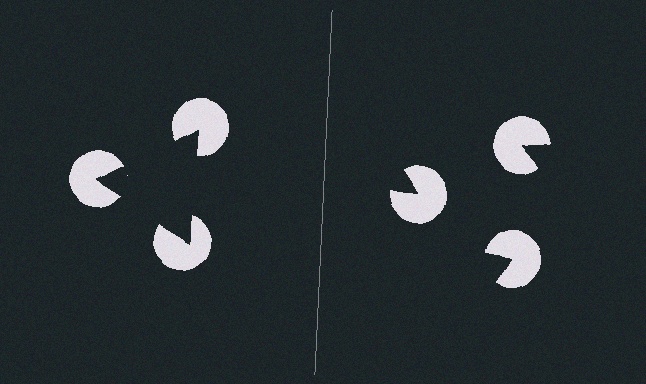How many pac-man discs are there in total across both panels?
6 — 3 on each side.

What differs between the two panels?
The pac-man discs are positioned identically on both sides; only the wedge orientations differ. On the left they align to a triangle; on the right they are misaligned.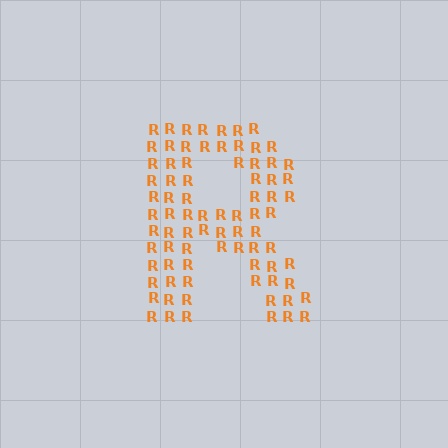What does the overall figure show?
The overall figure shows the letter R.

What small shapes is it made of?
It is made of small letter R's.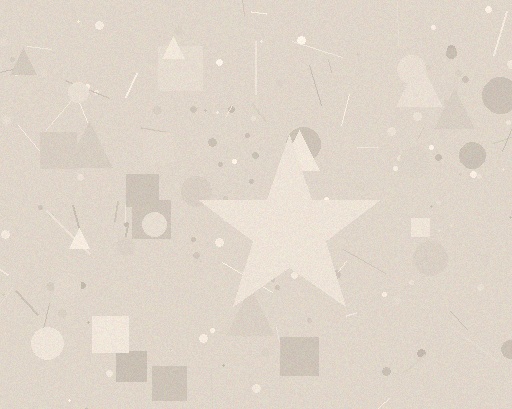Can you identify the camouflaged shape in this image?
The camouflaged shape is a star.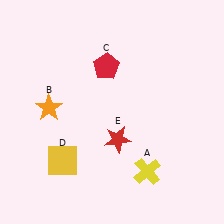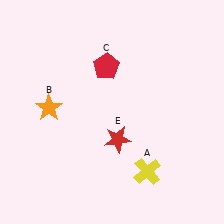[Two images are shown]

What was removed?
The yellow square (D) was removed in Image 2.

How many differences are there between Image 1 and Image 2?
There is 1 difference between the two images.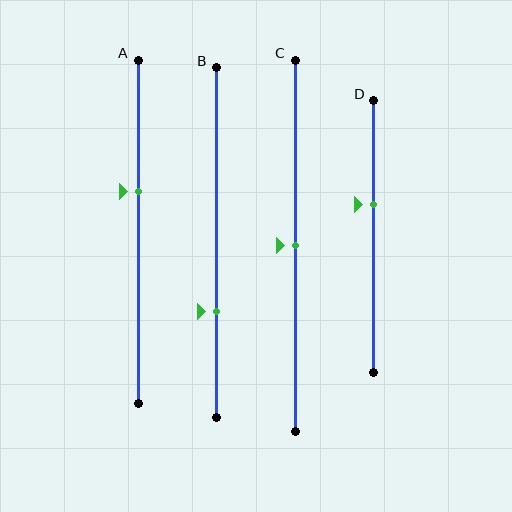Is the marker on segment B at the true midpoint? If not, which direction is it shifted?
No, the marker on segment B is shifted downward by about 20% of the segment length.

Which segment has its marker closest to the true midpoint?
Segment C has its marker closest to the true midpoint.